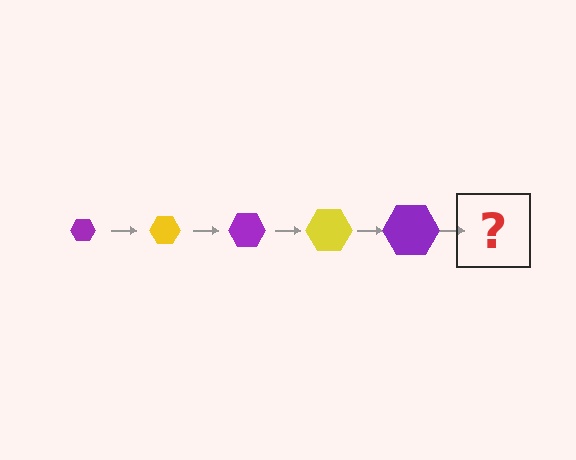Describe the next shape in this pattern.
It should be a yellow hexagon, larger than the previous one.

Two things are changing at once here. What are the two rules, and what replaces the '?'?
The two rules are that the hexagon grows larger each step and the color cycles through purple and yellow. The '?' should be a yellow hexagon, larger than the previous one.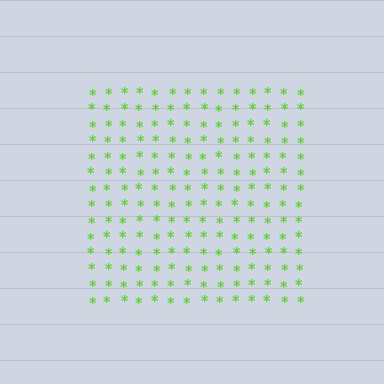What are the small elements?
The small elements are asterisks.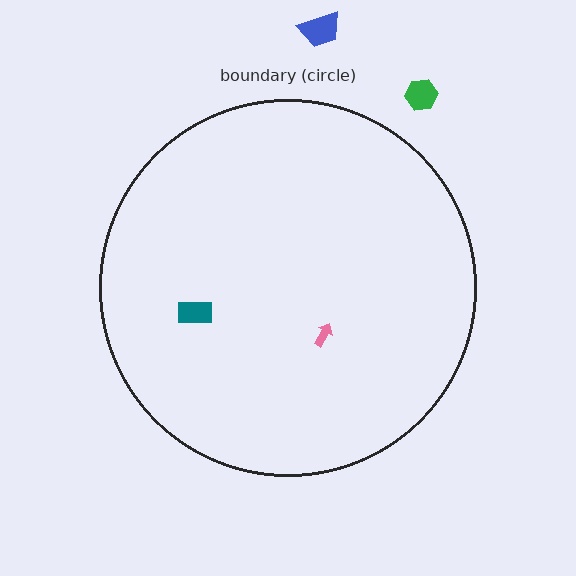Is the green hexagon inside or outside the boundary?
Outside.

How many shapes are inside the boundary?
2 inside, 2 outside.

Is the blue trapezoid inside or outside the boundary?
Outside.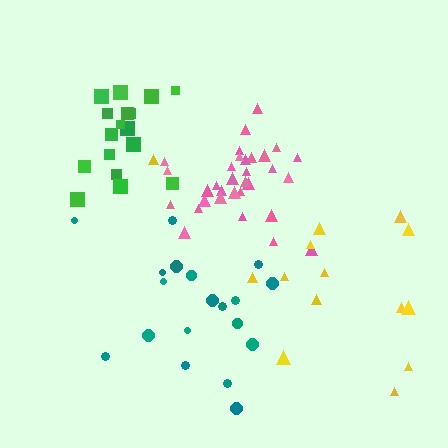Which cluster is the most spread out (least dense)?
Yellow.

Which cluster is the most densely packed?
Pink.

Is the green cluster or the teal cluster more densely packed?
Green.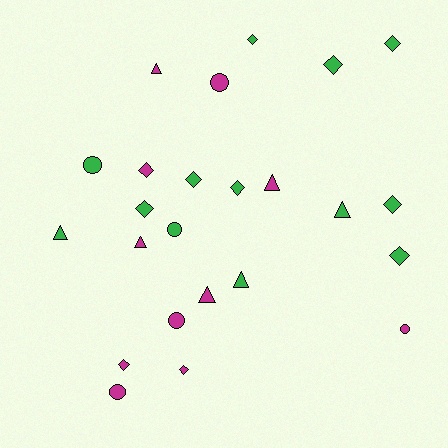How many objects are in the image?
There are 24 objects.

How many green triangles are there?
There are 3 green triangles.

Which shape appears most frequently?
Diamond, with 11 objects.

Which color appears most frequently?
Green, with 13 objects.